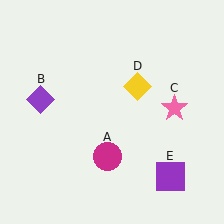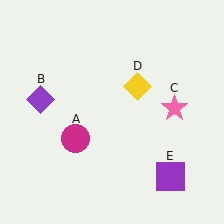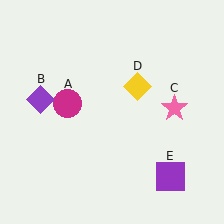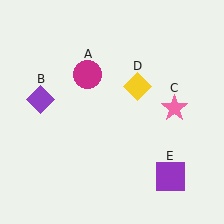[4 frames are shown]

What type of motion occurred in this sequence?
The magenta circle (object A) rotated clockwise around the center of the scene.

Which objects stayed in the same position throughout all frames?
Purple diamond (object B) and pink star (object C) and yellow diamond (object D) and purple square (object E) remained stationary.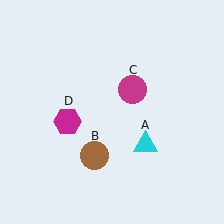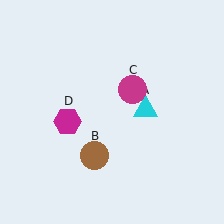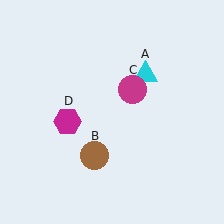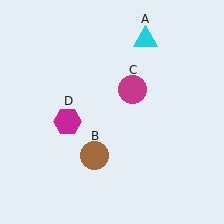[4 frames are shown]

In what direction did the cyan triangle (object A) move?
The cyan triangle (object A) moved up.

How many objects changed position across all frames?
1 object changed position: cyan triangle (object A).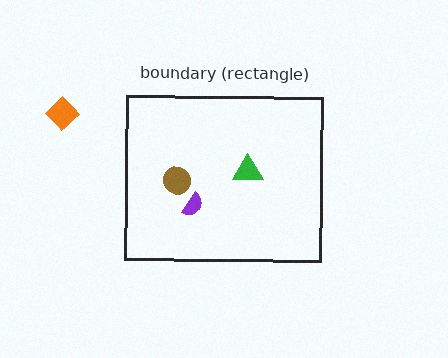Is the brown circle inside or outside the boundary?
Inside.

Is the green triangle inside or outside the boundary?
Inside.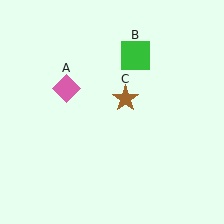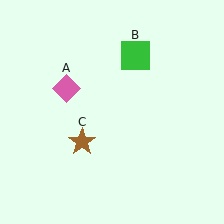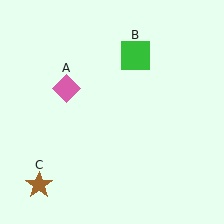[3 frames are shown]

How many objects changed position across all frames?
1 object changed position: brown star (object C).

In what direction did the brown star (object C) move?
The brown star (object C) moved down and to the left.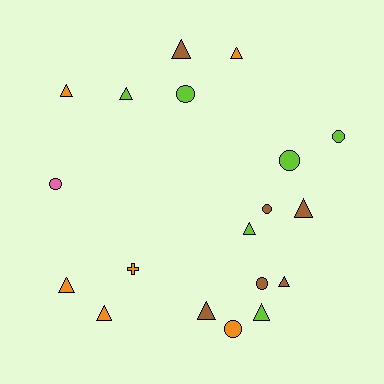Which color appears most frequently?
Lime, with 6 objects.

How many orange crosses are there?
There is 1 orange cross.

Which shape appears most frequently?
Triangle, with 11 objects.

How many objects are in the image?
There are 19 objects.